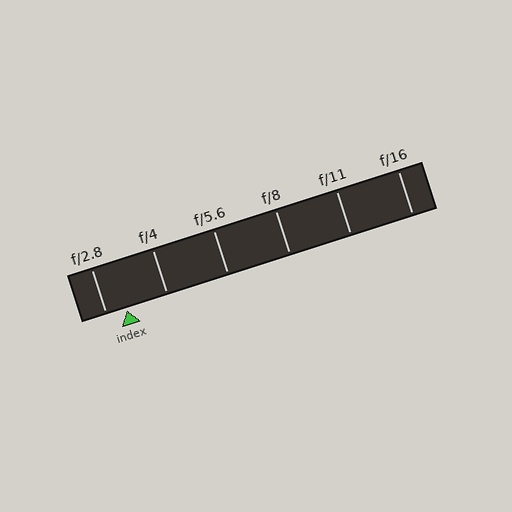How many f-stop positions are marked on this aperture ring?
There are 6 f-stop positions marked.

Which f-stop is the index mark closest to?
The index mark is closest to f/2.8.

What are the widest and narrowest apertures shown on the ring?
The widest aperture shown is f/2.8 and the narrowest is f/16.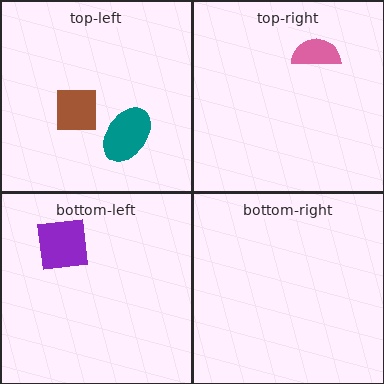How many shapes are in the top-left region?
2.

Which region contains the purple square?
The bottom-left region.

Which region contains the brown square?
The top-left region.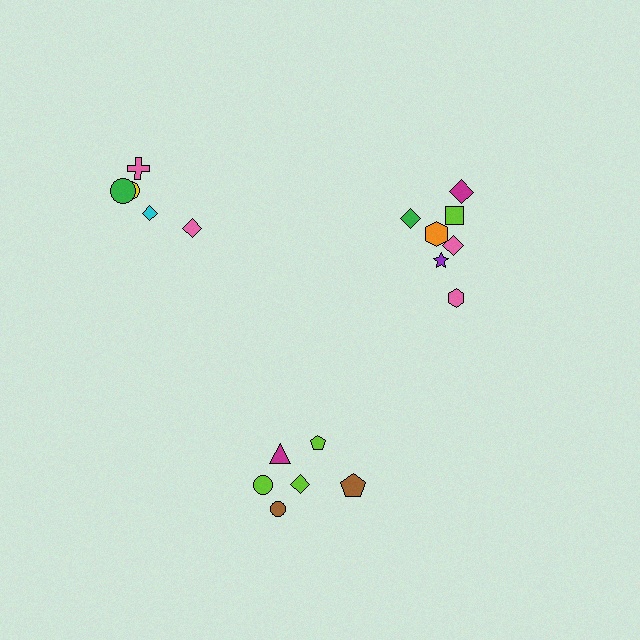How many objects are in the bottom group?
There are 6 objects.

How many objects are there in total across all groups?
There are 18 objects.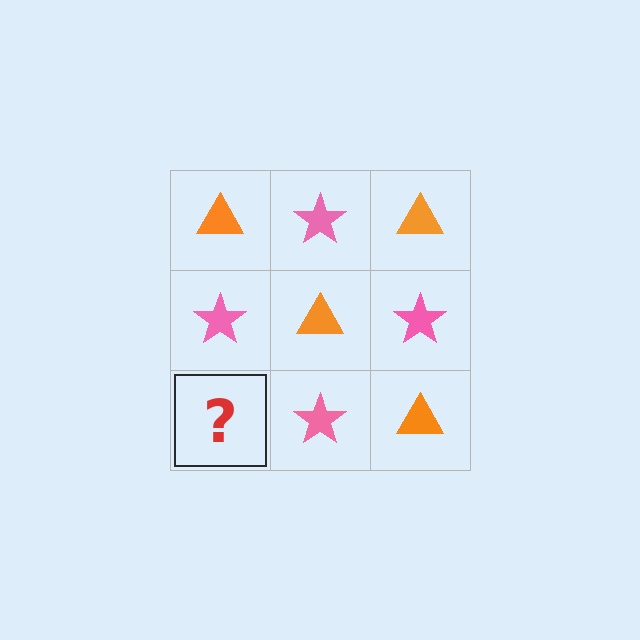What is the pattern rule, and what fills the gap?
The rule is that it alternates orange triangle and pink star in a checkerboard pattern. The gap should be filled with an orange triangle.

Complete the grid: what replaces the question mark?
The question mark should be replaced with an orange triangle.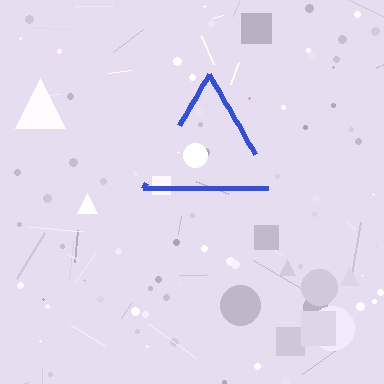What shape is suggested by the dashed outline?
The dashed outline suggests a triangle.